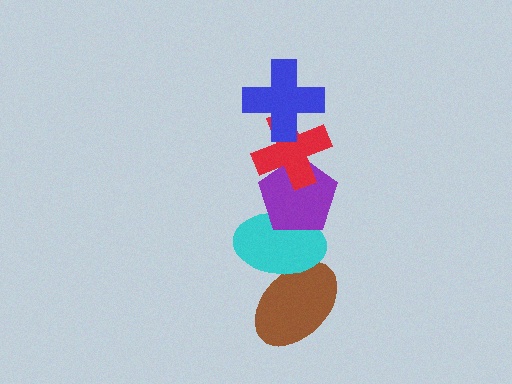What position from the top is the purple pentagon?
The purple pentagon is 3rd from the top.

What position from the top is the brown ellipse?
The brown ellipse is 5th from the top.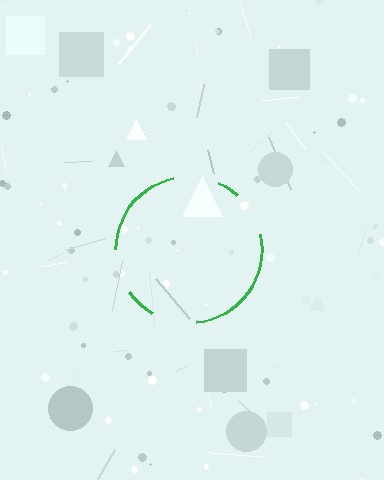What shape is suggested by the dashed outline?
The dashed outline suggests a circle.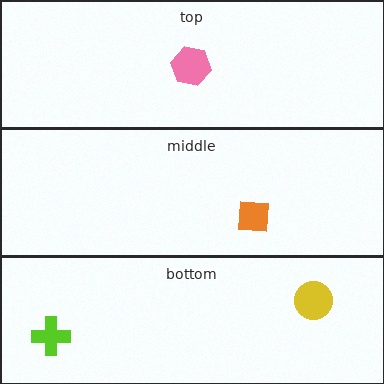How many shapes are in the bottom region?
2.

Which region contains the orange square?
The middle region.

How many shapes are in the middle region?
1.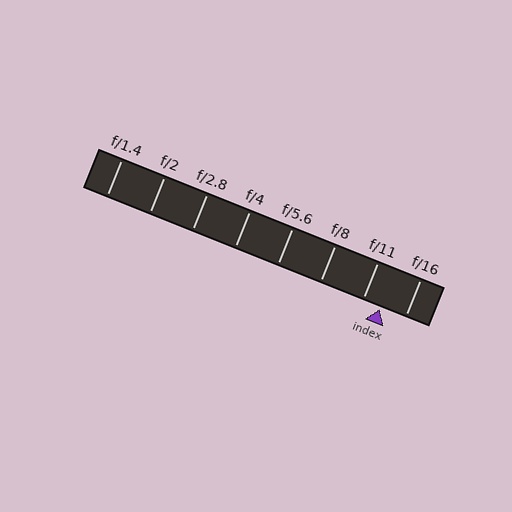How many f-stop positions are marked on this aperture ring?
There are 8 f-stop positions marked.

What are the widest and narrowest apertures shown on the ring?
The widest aperture shown is f/1.4 and the narrowest is f/16.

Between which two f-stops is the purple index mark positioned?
The index mark is between f/11 and f/16.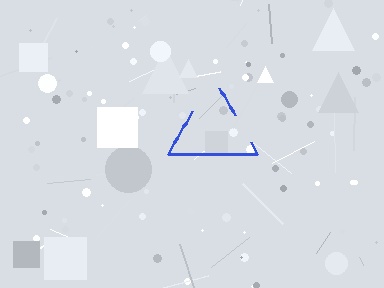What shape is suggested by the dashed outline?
The dashed outline suggests a triangle.